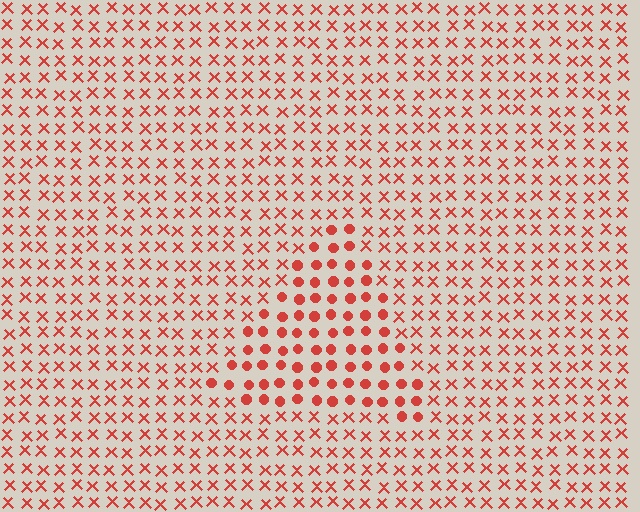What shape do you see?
I see a triangle.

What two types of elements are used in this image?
The image uses circles inside the triangle region and X marks outside it.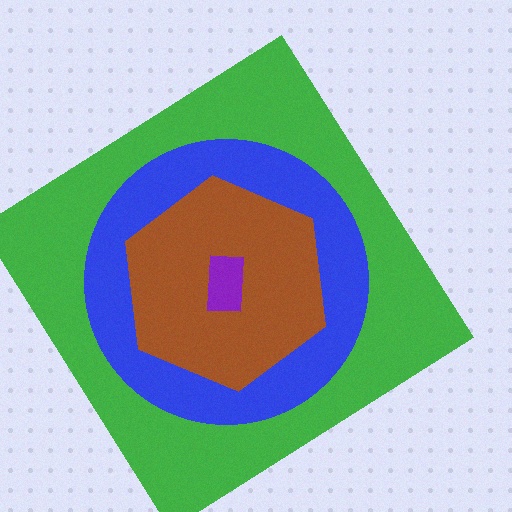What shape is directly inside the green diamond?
The blue circle.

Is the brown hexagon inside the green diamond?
Yes.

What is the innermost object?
The purple rectangle.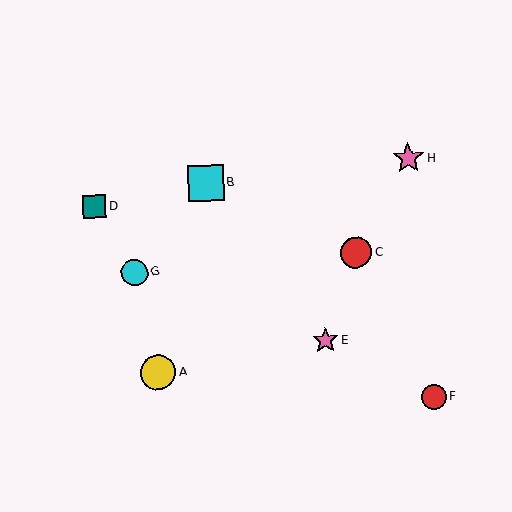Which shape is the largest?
The cyan square (labeled B) is the largest.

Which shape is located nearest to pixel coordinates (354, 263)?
The red circle (labeled C) at (356, 252) is nearest to that location.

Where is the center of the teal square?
The center of the teal square is at (95, 206).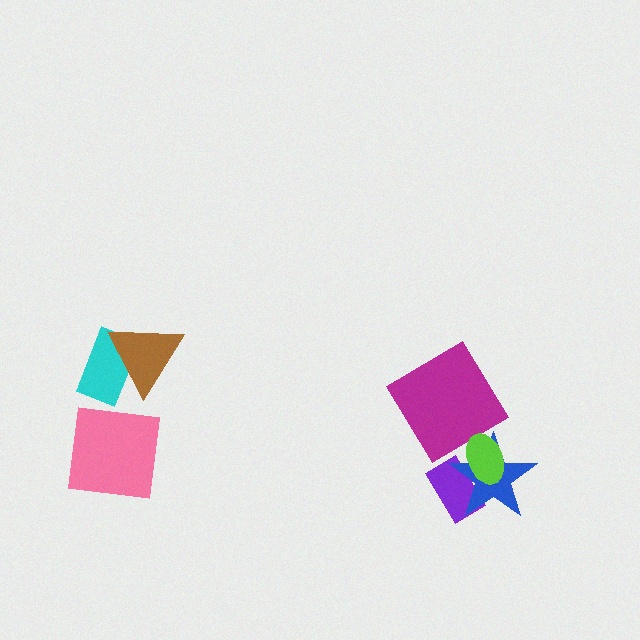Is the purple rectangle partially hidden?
Yes, it is partially covered by another shape.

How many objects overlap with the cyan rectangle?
1 object overlaps with the cyan rectangle.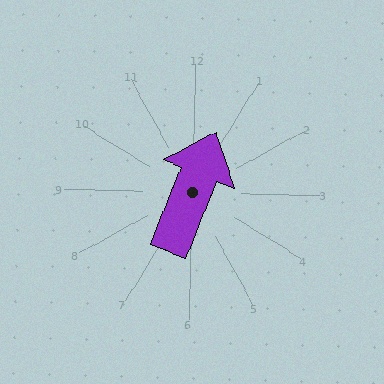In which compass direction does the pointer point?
North.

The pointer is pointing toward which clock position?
Roughly 1 o'clock.